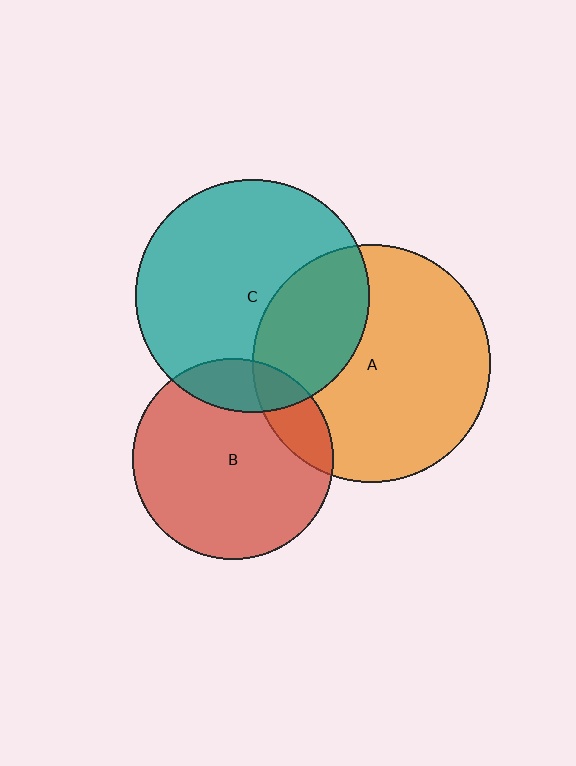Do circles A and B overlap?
Yes.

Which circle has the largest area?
Circle A (orange).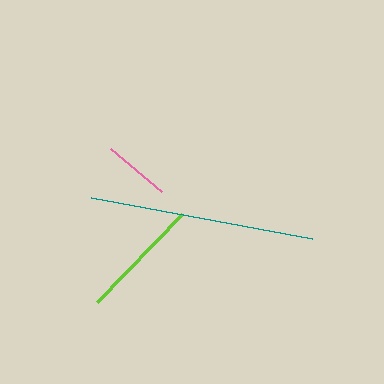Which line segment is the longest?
The teal line is the longest at approximately 224 pixels.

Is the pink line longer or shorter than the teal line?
The teal line is longer than the pink line.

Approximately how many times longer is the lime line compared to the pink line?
The lime line is approximately 1.8 times the length of the pink line.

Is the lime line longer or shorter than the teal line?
The teal line is longer than the lime line.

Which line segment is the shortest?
The pink line is the shortest at approximately 66 pixels.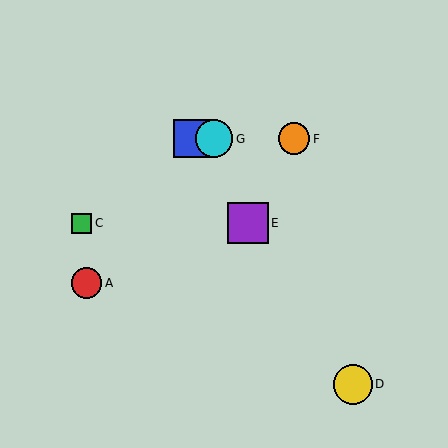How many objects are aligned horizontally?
3 objects (B, F, G) are aligned horizontally.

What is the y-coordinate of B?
Object B is at y≈139.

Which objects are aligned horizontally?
Objects B, F, G are aligned horizontally.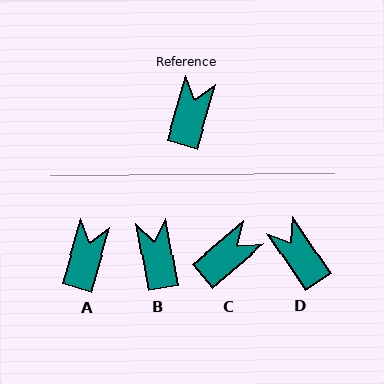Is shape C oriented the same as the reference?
No, it is off by about 33 degrees.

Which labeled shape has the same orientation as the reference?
A.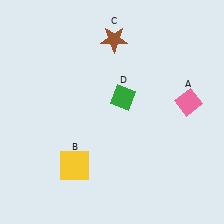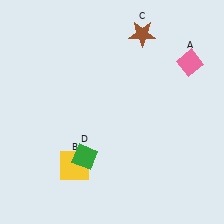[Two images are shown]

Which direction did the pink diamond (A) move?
The pink diamond (A) moved up.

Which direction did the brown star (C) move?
The brown star (C) moved right.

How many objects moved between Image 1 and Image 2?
3 objects moved between the two images.